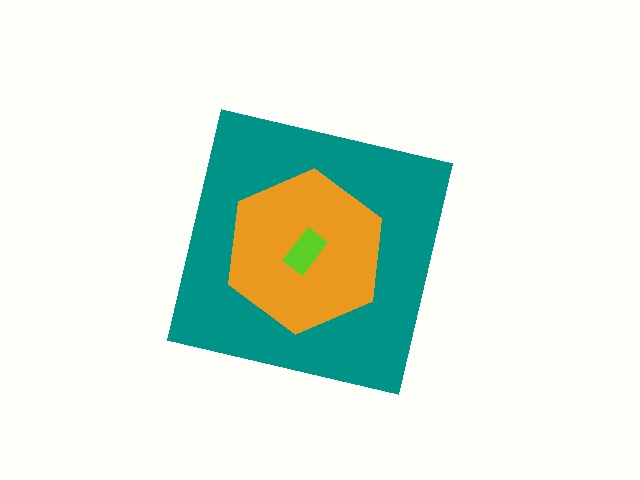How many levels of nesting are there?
3.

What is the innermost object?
The lime rectangle.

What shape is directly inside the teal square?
The orange hexagon.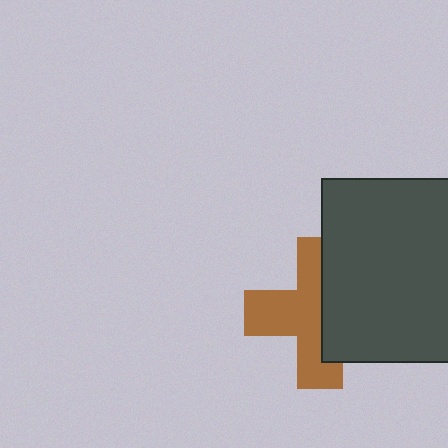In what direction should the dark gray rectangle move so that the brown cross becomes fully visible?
The dark gray rectangle should move right. That is the shortest direction to clear the overlap and leave the brown cross fully visible.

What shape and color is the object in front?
The object in front is a dark gray rectangle.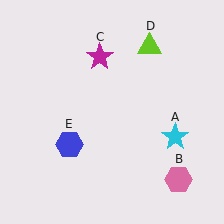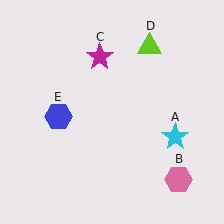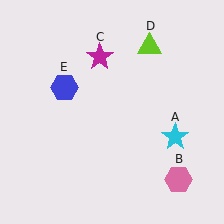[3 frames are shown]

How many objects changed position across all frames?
1 object changed position: blue hexagon (object E).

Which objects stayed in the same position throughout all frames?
Cyan star (object A) and pink hexagon (object B) and magenta star (object C) and lime triangle (object D) remained stationary.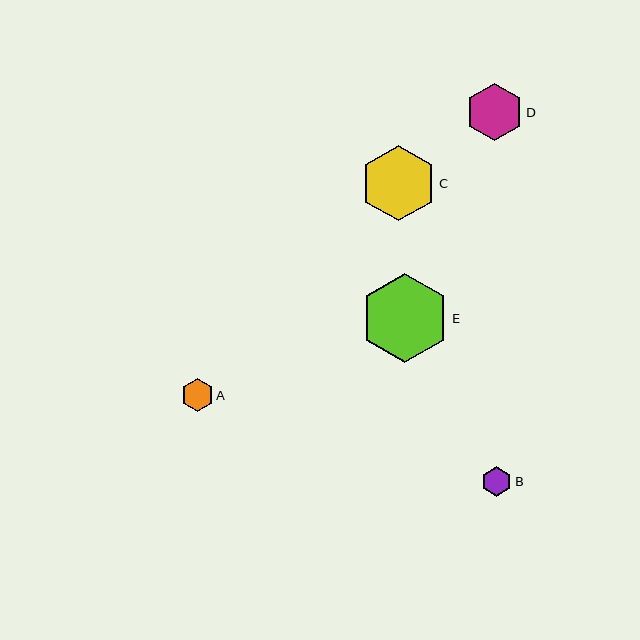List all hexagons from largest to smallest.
From largest to smallest: E, C, D, A, B.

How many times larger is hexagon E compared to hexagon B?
Hexagon E is approximately 3.0 times the size of hexagon B.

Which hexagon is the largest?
Hexagon E is the largest with a size of approximately 89 pixels.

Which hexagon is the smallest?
Hexagon B is the smallest with a size of approximately 29 pixels.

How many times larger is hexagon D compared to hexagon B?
Hexagon D is approximately 2.0 times the size of hexagon B.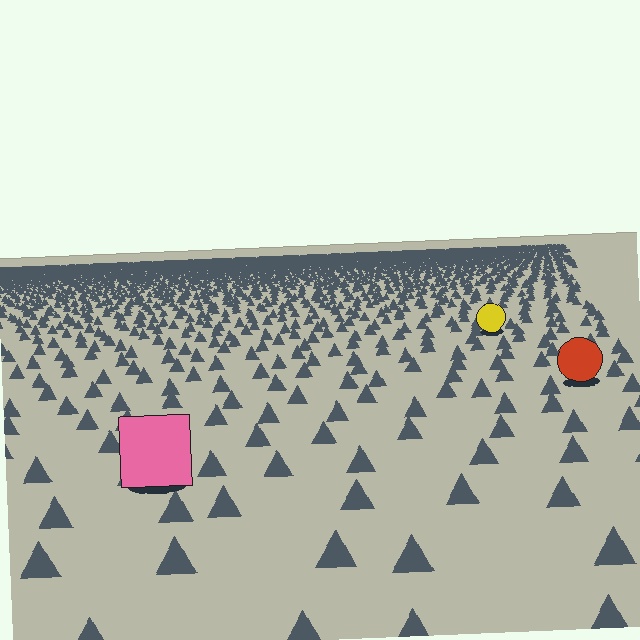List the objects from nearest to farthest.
From nearest to farthest: the pink square, the red circle, the yellow circle.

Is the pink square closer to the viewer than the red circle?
Yes. The pink square is closer — you can tell from the texture gradient: the ground texture is coarser near it.